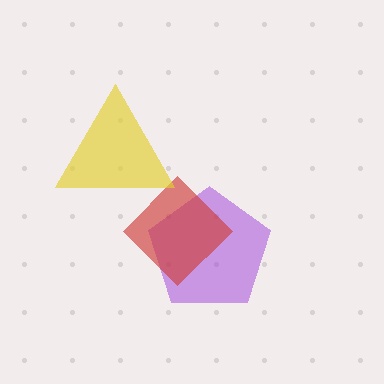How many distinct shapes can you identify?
There are 3 distinct shapes: a purple pentagon, a red diamond, a yellow triangle.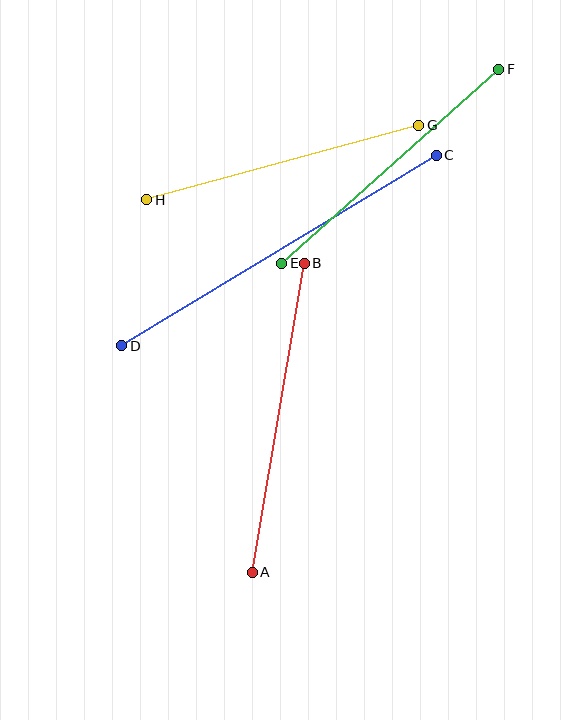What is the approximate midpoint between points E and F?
The midpoint is at approximately (390, 166) pixels.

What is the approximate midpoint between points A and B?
The midpoint is at approximately (278, 418) pixels.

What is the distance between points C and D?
The distance is approximately 367 pixels.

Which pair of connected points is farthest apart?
Points C and D are farthest apart.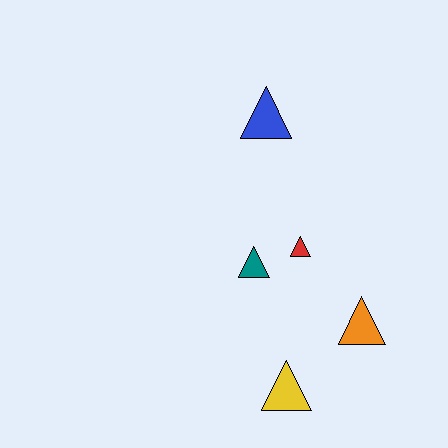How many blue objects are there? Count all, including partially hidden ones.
There is 1 blue object.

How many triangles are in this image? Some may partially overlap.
There are 5 triangles.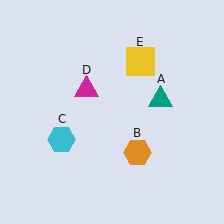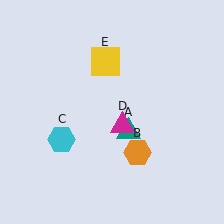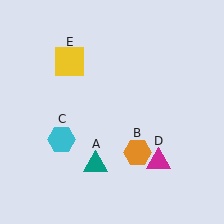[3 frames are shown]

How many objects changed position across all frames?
3 objects changed position: teal triangle (object A), magenta triangle (object D), yellow square (object E).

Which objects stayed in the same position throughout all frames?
Orange hexagon (object B) and cyan hexagon (object C) remained stationary.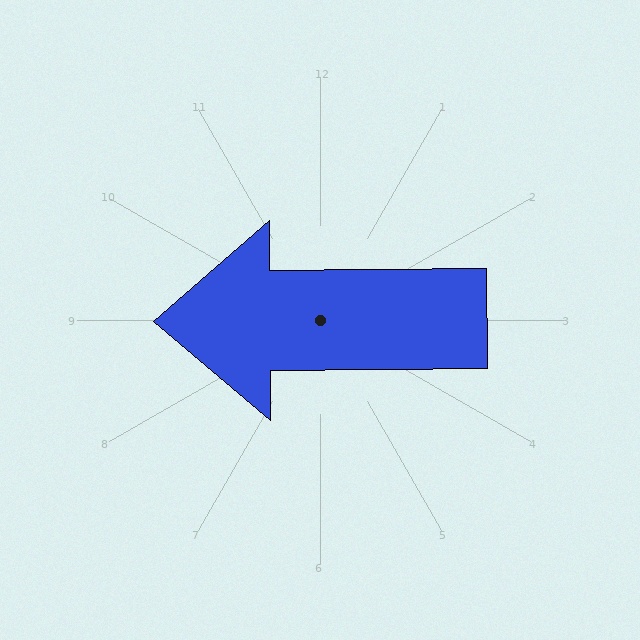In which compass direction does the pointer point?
West.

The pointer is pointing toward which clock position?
Roughly 9 o'clock.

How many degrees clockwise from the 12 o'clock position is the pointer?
Approximately 269 degrees.